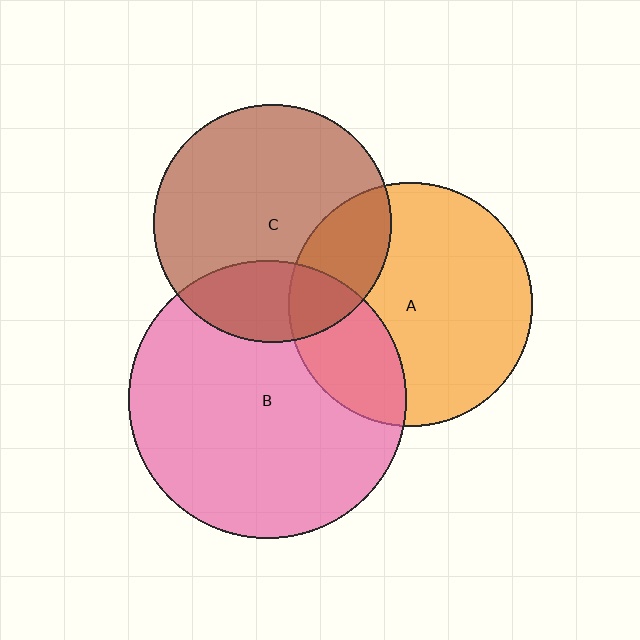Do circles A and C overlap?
Yes.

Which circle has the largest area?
Circle B (pink).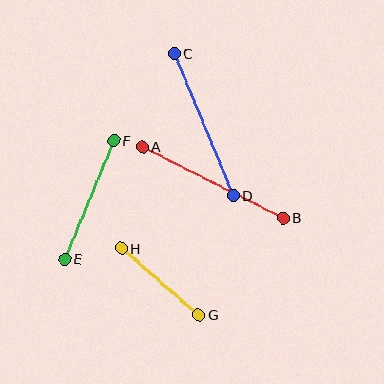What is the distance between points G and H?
The distance is approximately 102 pixels.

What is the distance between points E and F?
The distance is approximately 129 pixels.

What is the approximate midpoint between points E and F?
The midpoint is at approximately (89, 200) pixels.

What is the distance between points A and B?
The distance is approximately 157 pixels.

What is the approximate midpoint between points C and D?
The midpoint is at approximately (204, 124) pixels.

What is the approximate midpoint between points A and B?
The midpoint is at approximately (213, 182) pixels.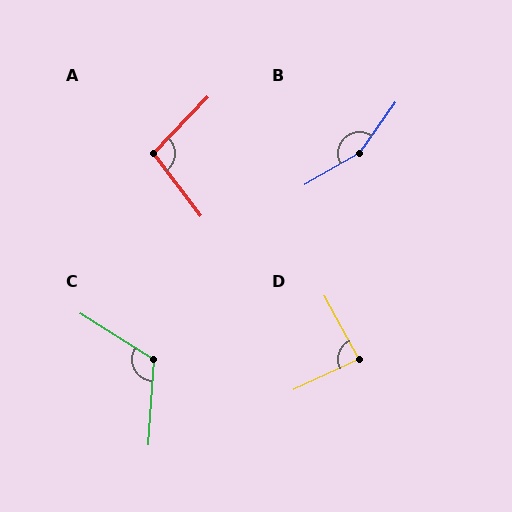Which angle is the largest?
B, at approximately 155 degrees.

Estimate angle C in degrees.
Approximately 118 degrees.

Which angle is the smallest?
D, at approximately 87 degrees.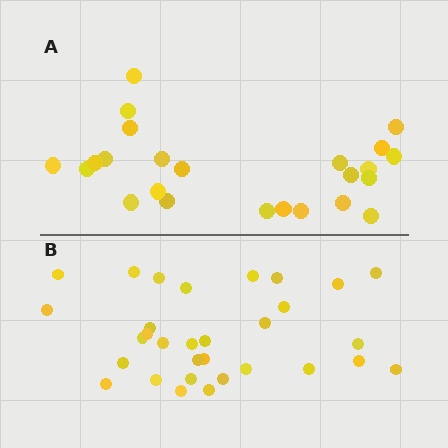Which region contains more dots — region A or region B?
Region B (the bottom region) has more dots.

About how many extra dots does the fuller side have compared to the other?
Region B has roughly 8 or so more dots than region A.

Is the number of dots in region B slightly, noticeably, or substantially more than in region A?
Region B has noticeably more, but not dramatically so. The ratio is roughly 1.3 to 1.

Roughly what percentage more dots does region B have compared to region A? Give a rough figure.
About 30% more.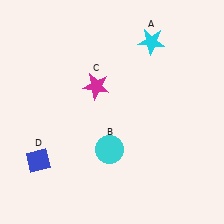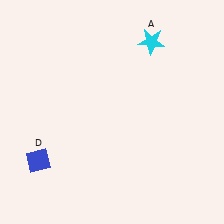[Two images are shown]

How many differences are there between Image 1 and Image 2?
There are 2 differences between the two images.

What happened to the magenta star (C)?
The magenta star (C) was removed in Image 2. It was in the top-left area of Image 1.